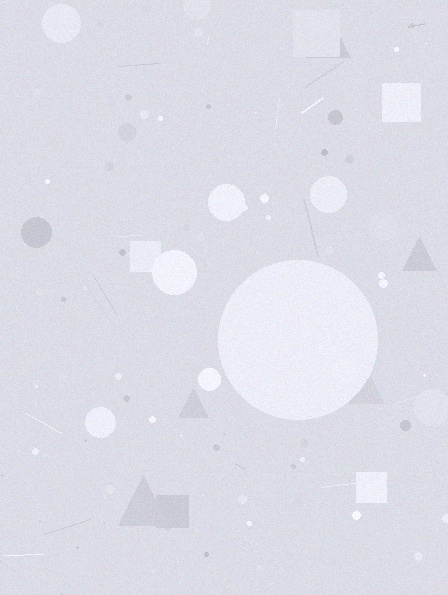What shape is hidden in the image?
A circle is hidden in the image.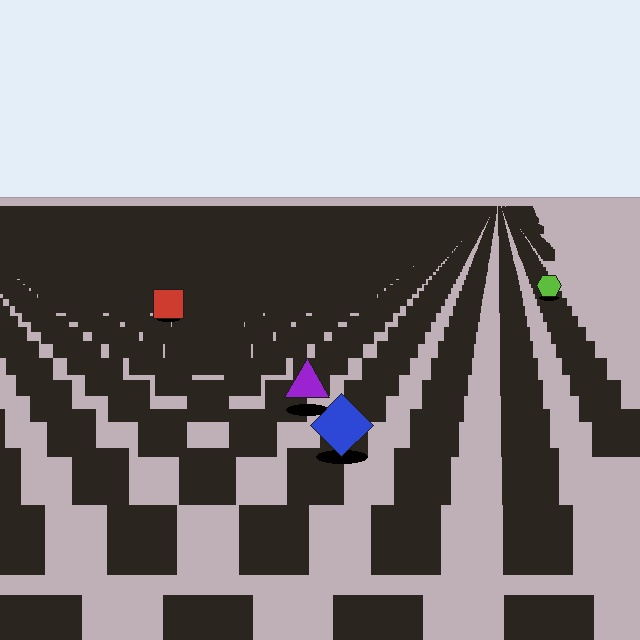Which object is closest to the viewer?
The blue diamond is closest. The texture marks near it are larger and more spread out.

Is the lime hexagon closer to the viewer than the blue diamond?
No. The blue diamond is closer — you can tell from the texture gradient: the ground texture is coarser near it.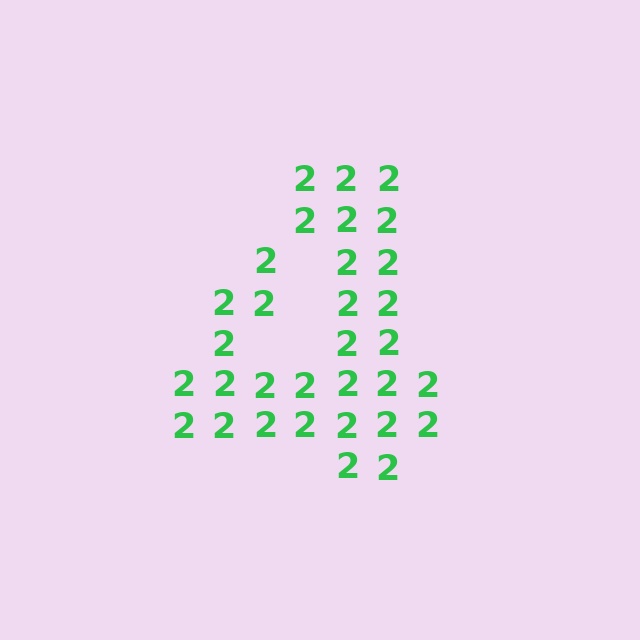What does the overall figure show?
The overall figure shows the digit 4.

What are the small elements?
The small elements are digit 2's.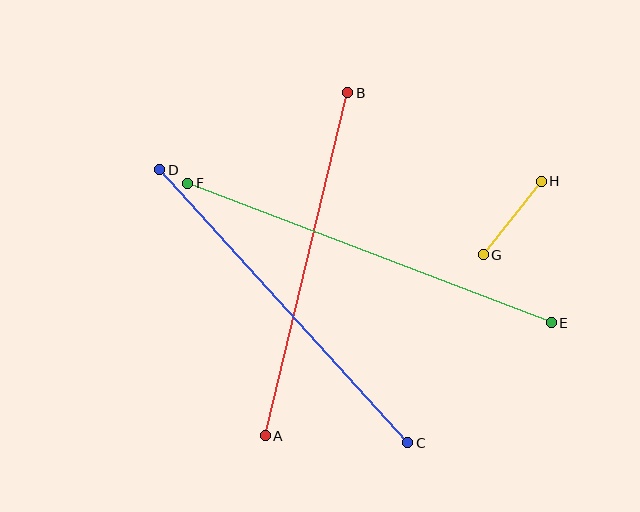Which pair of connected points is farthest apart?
Points E and F are farthest apart.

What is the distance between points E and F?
The distance is approximately 389 pixels.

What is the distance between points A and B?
The distance is approximately 353 pixels.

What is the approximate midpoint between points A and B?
The midpoint is at approximately (306, 264) pixels.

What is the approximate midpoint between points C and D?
The midpoint is at approximately (284, 306) pixels.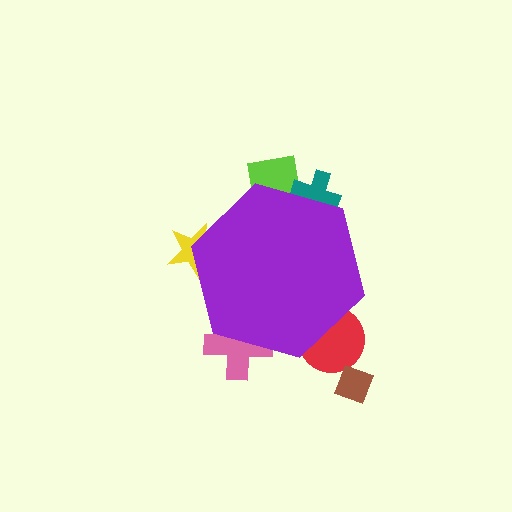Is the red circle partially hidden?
Yes, the red circle is partially hidden behind the purple hexagon.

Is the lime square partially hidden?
Yes, the lime square is partially hidden behind the purple hexagon.